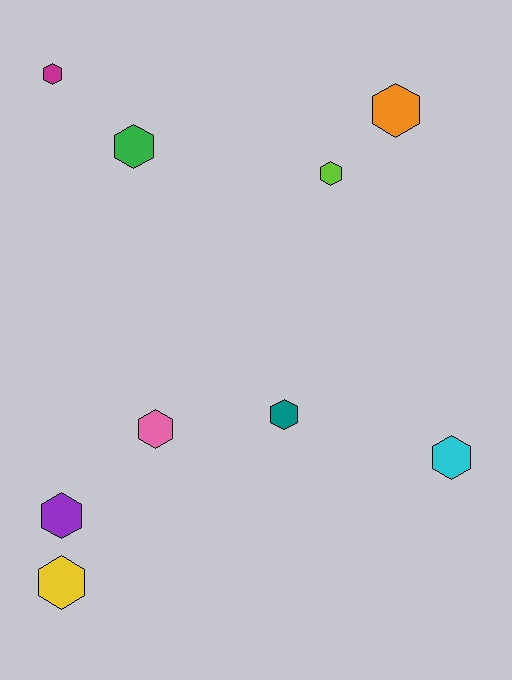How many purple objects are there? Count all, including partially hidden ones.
There is 1 purple object.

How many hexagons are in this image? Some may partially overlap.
There are 9 hexagons.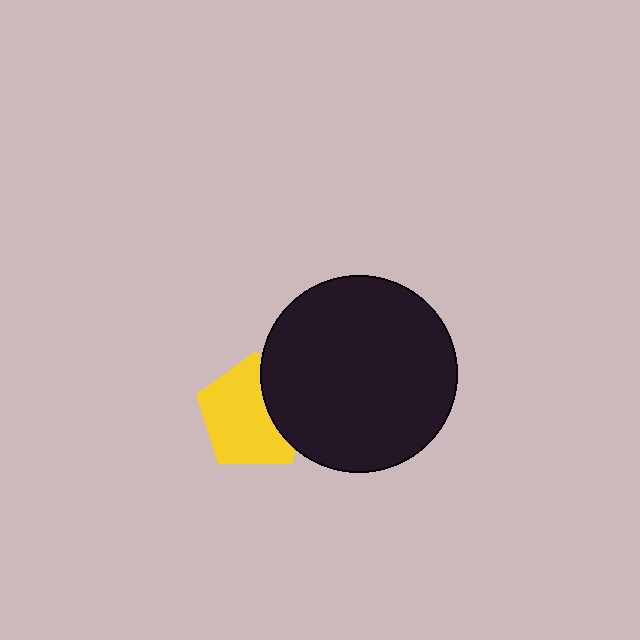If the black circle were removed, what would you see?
You would see the complete yellow pentagon.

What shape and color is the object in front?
The object in front is a black circle.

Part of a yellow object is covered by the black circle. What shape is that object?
It is a pentagon.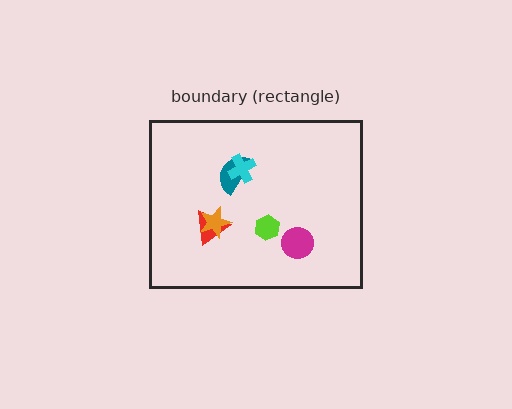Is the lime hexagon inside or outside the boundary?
Inside.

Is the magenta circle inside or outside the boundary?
Inside.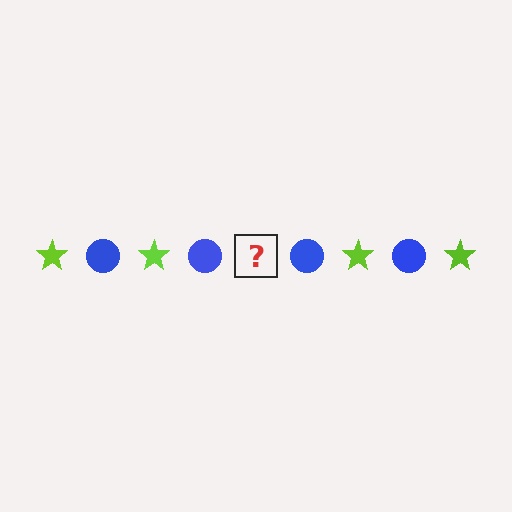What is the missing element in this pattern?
The missing element is a lime star.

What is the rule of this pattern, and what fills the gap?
The rule is that the pattern alternates between lime star and blue circle. The gap should be filled with a lime star.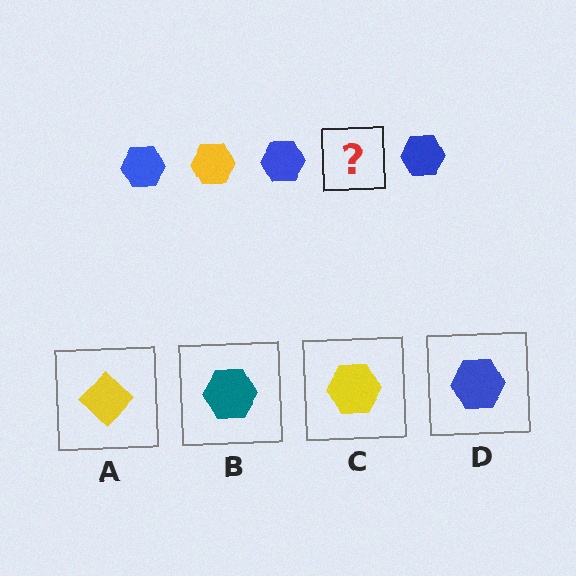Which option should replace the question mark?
Option C.